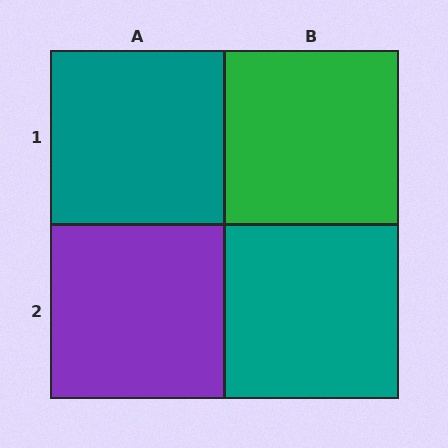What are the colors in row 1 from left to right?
Teal, green.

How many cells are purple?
1 cell is purple.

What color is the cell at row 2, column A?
Purple.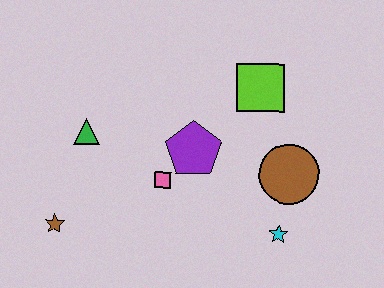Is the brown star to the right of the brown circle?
No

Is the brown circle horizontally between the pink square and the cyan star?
No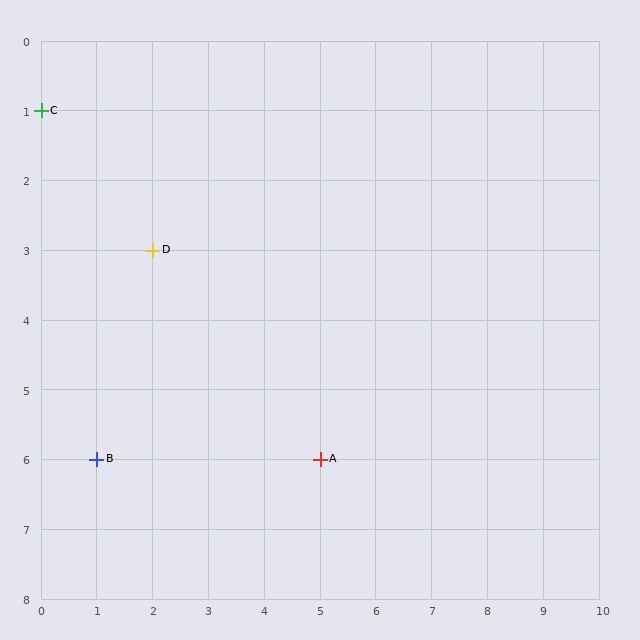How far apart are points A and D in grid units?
Points A and D are 3 columns and 3 rows apart (about 4.2 grid units diagonally).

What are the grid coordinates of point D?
Point D is at grid coordinates (2, 3).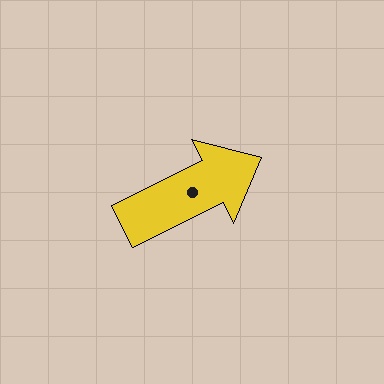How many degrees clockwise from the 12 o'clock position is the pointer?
Approximately 63 degrees.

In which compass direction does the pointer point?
Northeast.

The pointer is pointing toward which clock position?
Roughly 2 o'clock.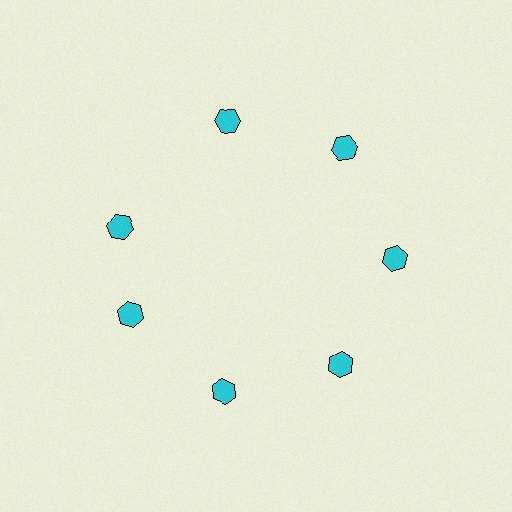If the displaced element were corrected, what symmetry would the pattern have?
It would have 7-fold rotational symmetry — the pattern would map onto itself every 51 degrees.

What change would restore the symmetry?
The symmetry would be restored by rotating it back into even spacing with its neighbors so that all 7 hexagons sit at equal angles and equal distance from the center.